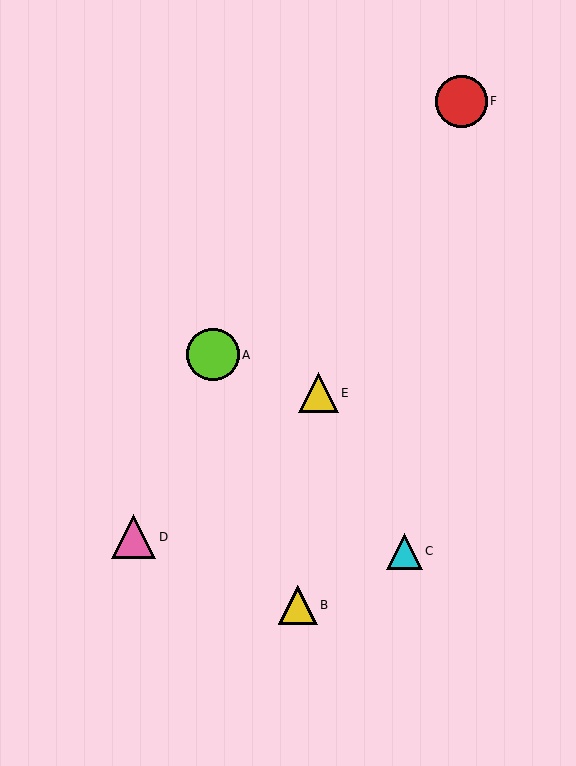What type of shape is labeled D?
Shape D is a pink triangle.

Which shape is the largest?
The lime circle (labeled A) is the largest.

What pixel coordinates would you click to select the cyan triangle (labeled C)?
Click at (404, 551) to select the cyan triangle C.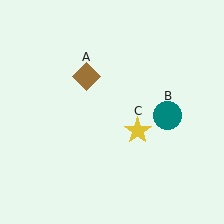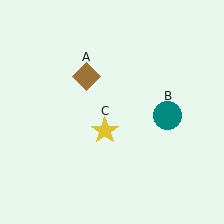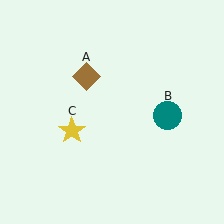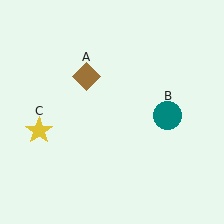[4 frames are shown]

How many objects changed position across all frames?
1 object changed position: yellow star (object C).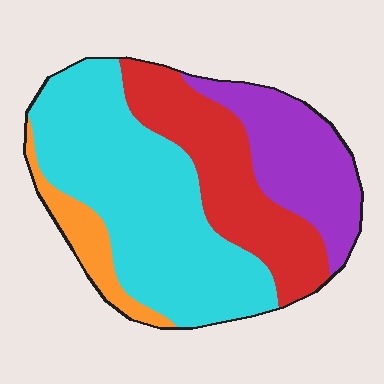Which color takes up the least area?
Orange, at roughly 10%.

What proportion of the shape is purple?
Purple covers about 20% of the shape.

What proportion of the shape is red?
Red covers roughly 25% of the shape.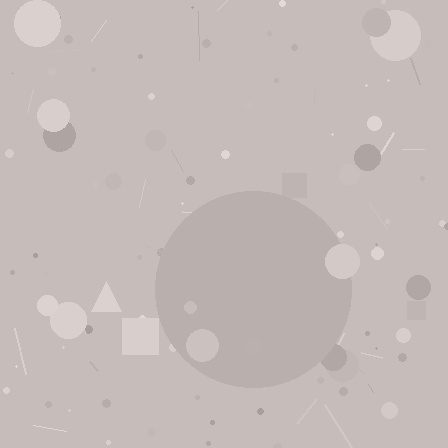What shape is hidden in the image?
A circle is hidden in the image.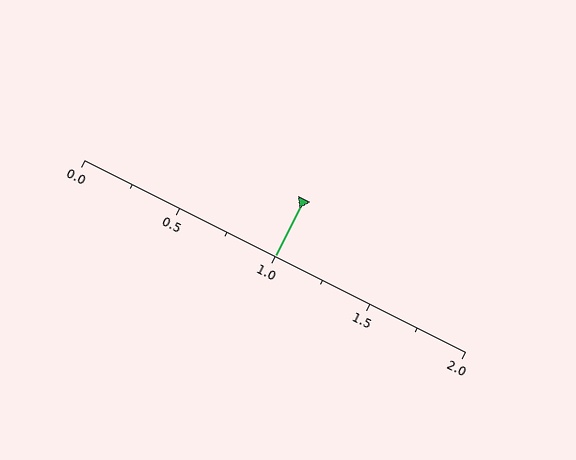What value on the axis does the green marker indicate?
The marker indicates approximately 1.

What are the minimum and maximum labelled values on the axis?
The axis runs from 0.0 to 2.0.